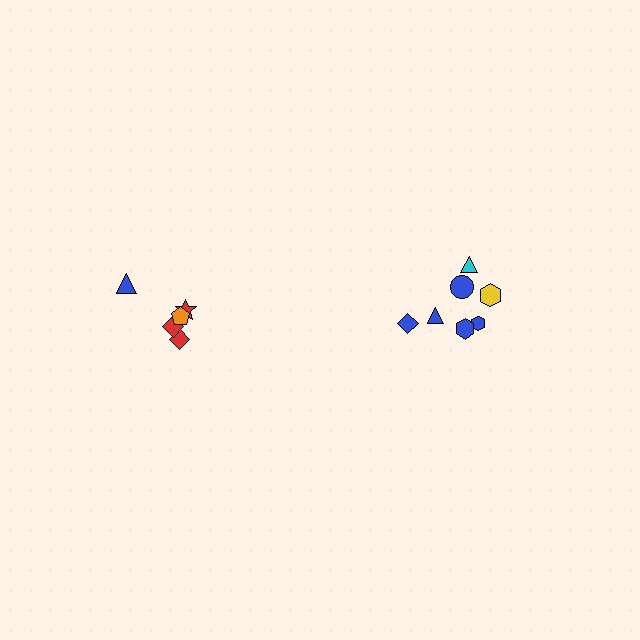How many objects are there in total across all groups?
There are 12 objects.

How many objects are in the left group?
There are 5 objects.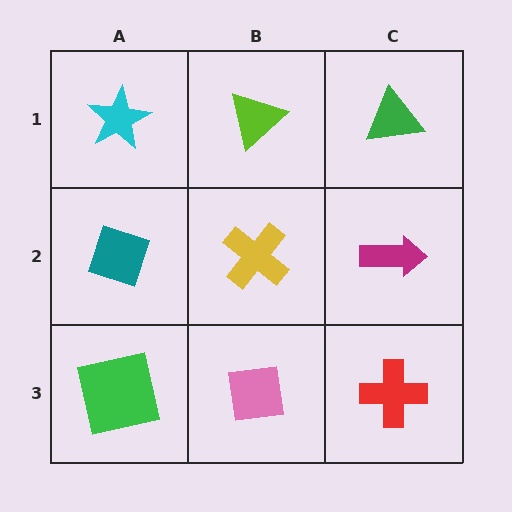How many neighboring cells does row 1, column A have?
2.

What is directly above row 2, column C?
A green triangle.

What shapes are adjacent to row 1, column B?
A yellow cross (row 2, column B), a cyan star (row 1, column A), a green triangle (row 1, column C).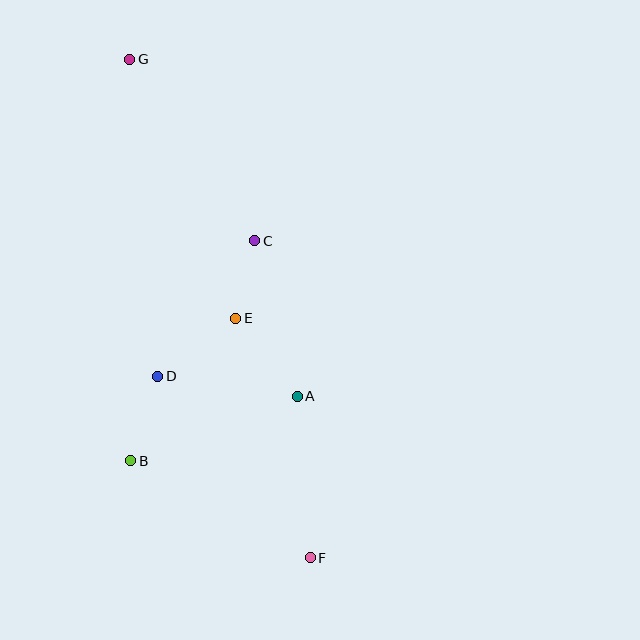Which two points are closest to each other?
Points C and E are closest to each other.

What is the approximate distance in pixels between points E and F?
The distance between E and F is approximately 251 pixels.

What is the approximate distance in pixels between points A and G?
The distance between A and G is approximately 376 pixels.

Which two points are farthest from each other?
Points F and G are farthest from each other.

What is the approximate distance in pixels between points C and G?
The distance between C and G is approximately 221 pixels.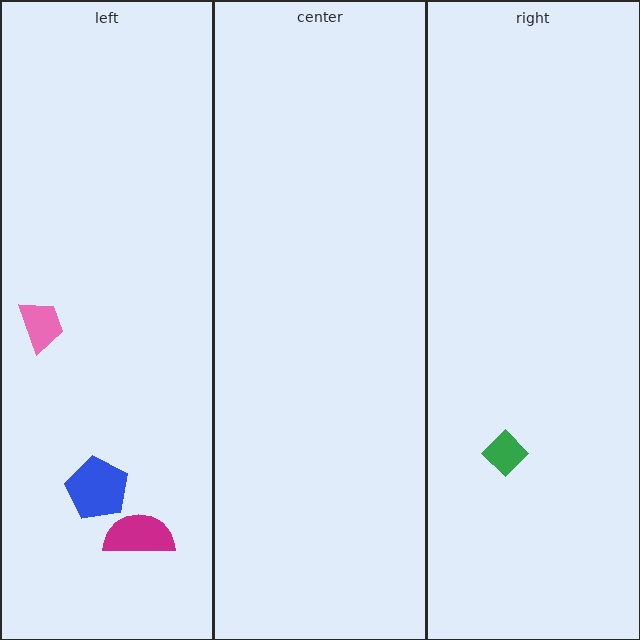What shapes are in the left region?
The magenta semicircle, the pink trapezoid, the blue pentagon.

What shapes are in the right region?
The green diamond.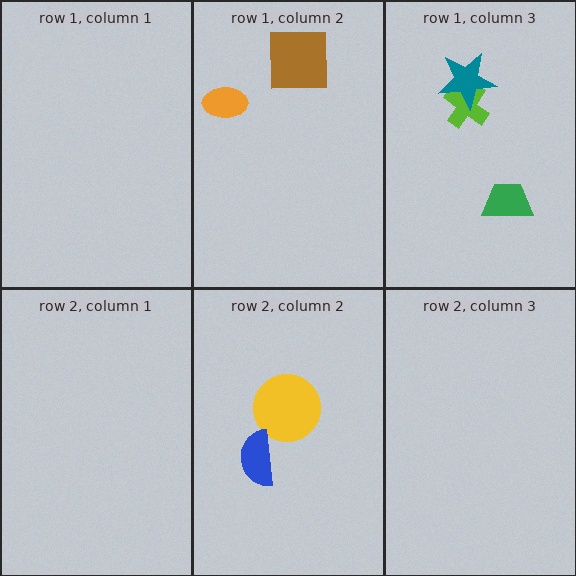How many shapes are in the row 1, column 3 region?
3.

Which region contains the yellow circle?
The row 2, column 2 region.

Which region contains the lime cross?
The row 1, column 3 region.